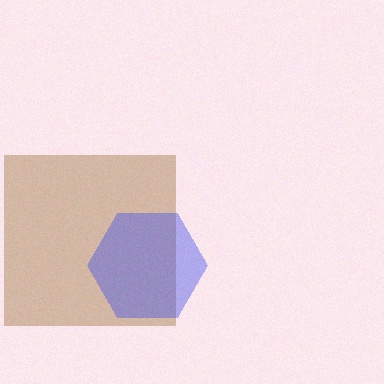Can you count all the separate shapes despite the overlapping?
Yes, there are 2 separate shapes.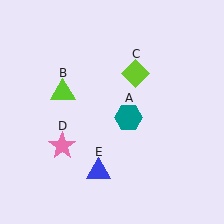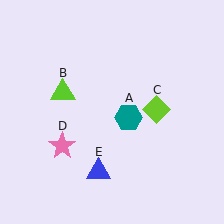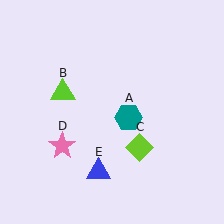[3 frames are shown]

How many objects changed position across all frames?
1 object changed position: lime diamond (object C).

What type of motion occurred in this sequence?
The lime diamond (object C) rotated clockwise around the center of the scene.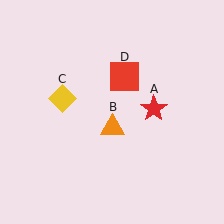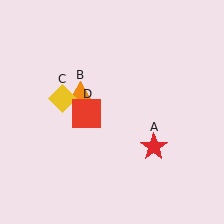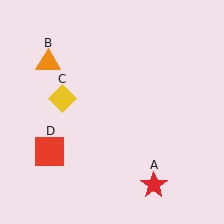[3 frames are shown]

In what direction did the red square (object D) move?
The red square (object D) moved down and to the left.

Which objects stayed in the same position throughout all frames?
Yellow diamond (object C) remained stationary.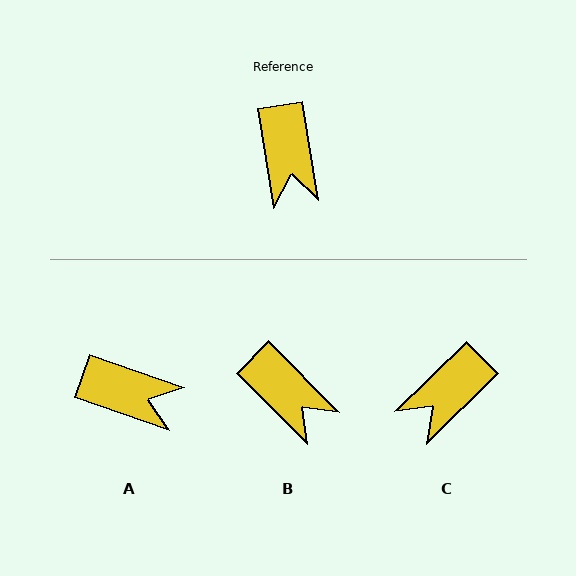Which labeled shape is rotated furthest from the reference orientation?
A, about 61 degrees away.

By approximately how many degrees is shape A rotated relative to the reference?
Approximately 61 degrees counter-clockwise.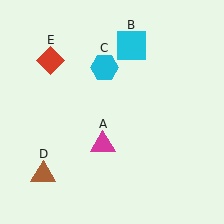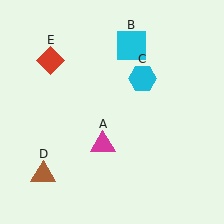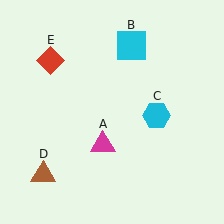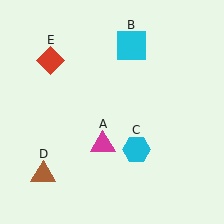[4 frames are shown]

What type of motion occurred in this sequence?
The cyan hexagon (object C) rotated clockwise around the center of the scene.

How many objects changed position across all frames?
1 object changed position: cyan hexagon (object C).